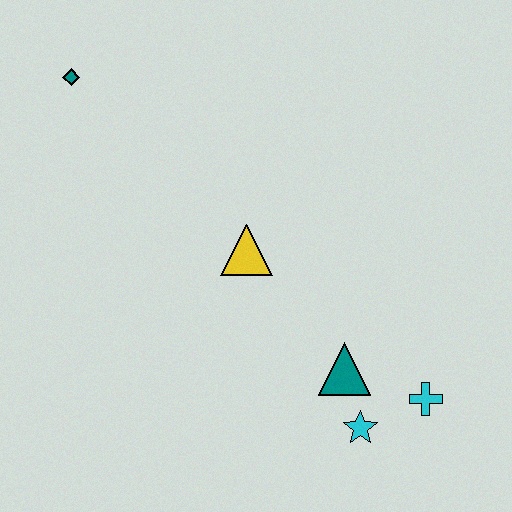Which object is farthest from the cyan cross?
The teal diamond is farthest from the cyan cross.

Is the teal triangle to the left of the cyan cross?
Yes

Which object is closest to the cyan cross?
The cyan star is closest to the cyan cross.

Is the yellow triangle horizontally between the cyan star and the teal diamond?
Yes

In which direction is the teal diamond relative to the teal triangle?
The teal diamond is above the teal triangle.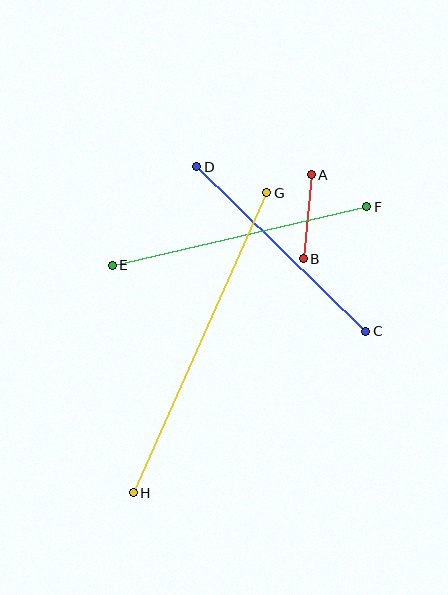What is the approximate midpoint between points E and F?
The midpoint is at approximately (239, 236) pixels.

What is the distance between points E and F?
The distance is approximately 261 pixels.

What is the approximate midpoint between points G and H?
The midpoint is at approximately (200, 343) pixels.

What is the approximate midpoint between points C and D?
The midpoint is at approximately (281, 249) pixels.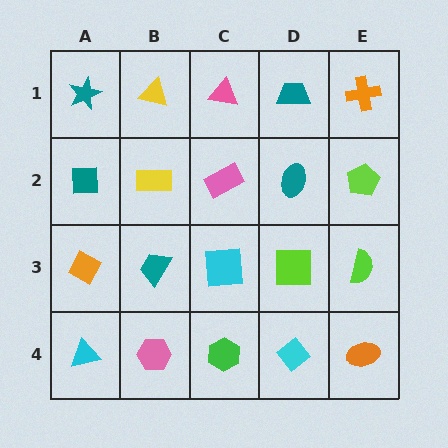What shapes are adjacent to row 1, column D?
A teal ellipse (row 2, column D), a pink triangle (row 1, column C), an orange cross (row 1, column E).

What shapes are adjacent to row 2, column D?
A teal trapezoid (row 1, column D), a lime square (row 3, column D), a pink rectangle (row 2, column C), a lime pentagon (row 2, column E).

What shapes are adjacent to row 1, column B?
A yellow rectangle (row 2, column B), a teal star (row 1, column A), a pink triangle (row 1, column C).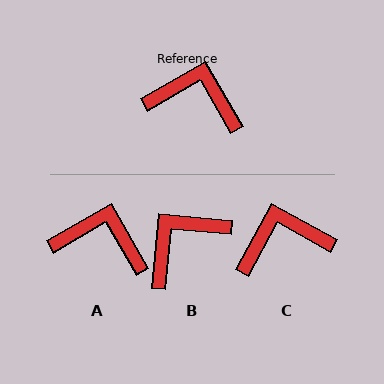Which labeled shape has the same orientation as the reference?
A.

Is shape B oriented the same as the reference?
No, it is off by about 55 degrees.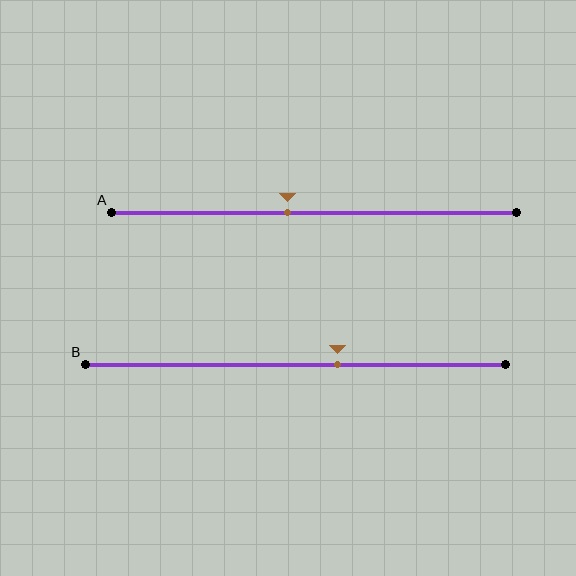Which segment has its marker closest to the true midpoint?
Segment A has its marker closest to the true midpoint.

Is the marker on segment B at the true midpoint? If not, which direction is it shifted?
No, the marker on segment B is shifted to the right by about 10% of the segment length.